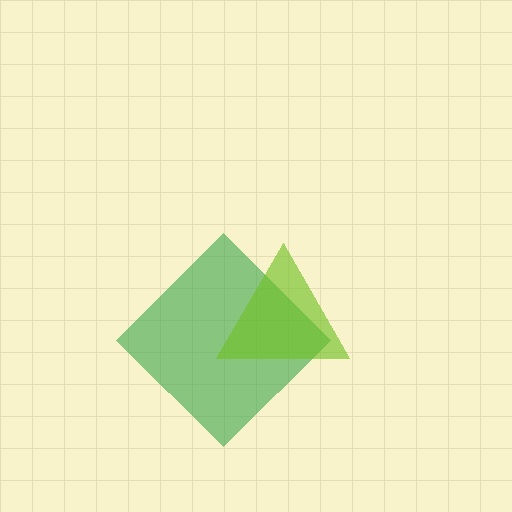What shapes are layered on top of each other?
The layered shapes are: a green diamond, a lime triangle.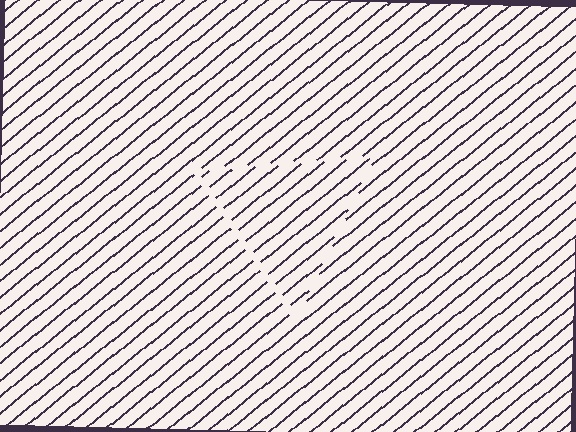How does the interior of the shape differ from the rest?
The interior of the shape contains the same grating, shifted by half a period — the contour is defined by the phase discontinuity where line-ends from the inner and outer gratings abut.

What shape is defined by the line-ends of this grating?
An illusory triangle. The interior of the shape contains the same grating, shifted by half a period — the contour is defined by the phase discontinuity where line-ends from the inner and outer gratings abut.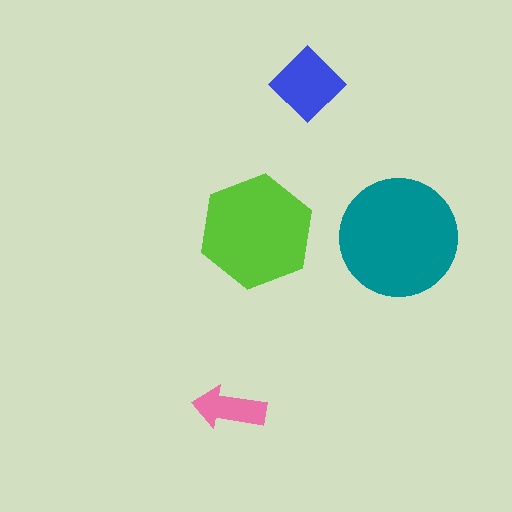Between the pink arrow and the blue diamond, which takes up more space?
The blue diamond.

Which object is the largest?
The teal circle.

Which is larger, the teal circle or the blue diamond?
The teal circle.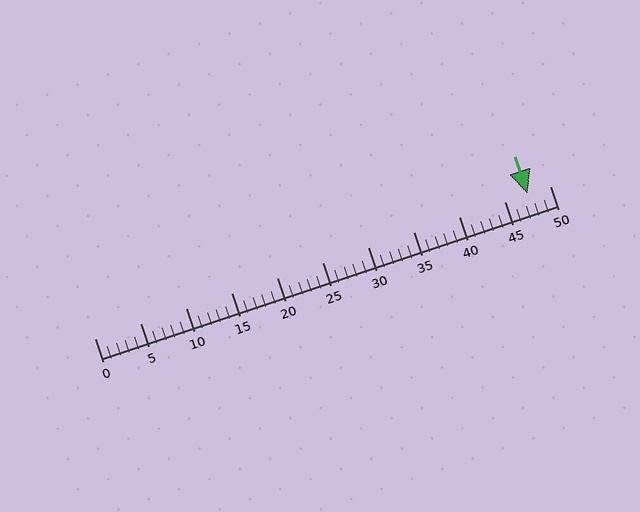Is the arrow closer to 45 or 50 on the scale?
The arrow is closer to 50.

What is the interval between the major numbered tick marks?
The major tick marks are spaced 5 units apart.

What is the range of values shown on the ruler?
The ruler shows values from 0 to 50.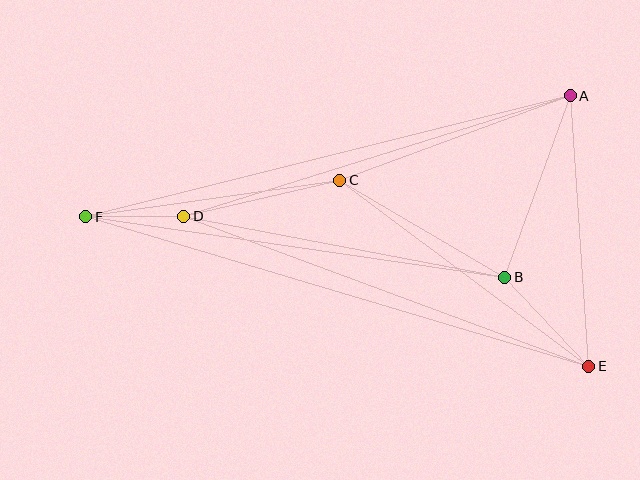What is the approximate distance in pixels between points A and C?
The distance between A and C is approximately 246 pixels.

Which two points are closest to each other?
Points D and F are closest to each other.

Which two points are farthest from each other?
Points E and F are farthest from each other.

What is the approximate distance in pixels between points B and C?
The distance between B and C is approximately 191 pixels.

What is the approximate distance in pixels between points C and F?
The distance between C and F is approximately 256 pixels.